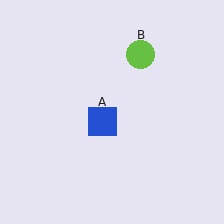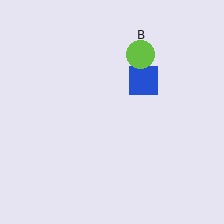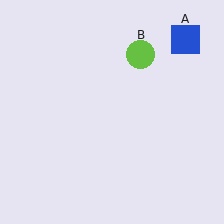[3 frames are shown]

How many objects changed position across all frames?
1 object changed position: blue square (object A).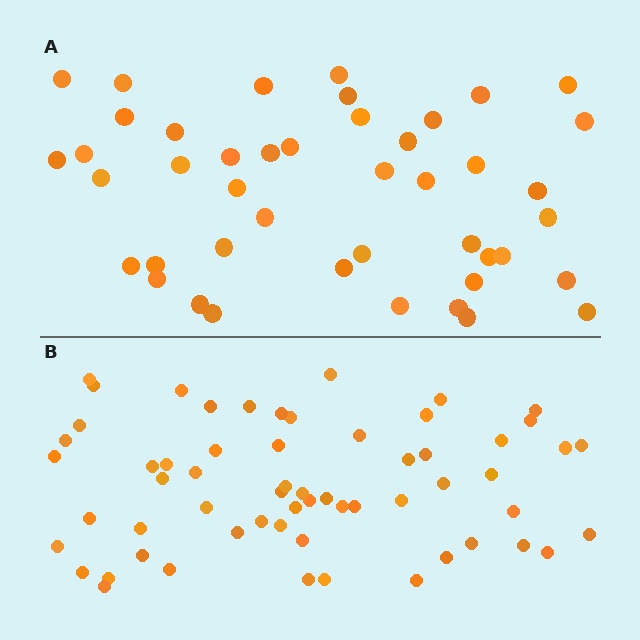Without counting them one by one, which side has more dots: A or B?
Region B (the bottom region) has more dots.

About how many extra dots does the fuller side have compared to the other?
Region B has approximately 15 more dots than region A.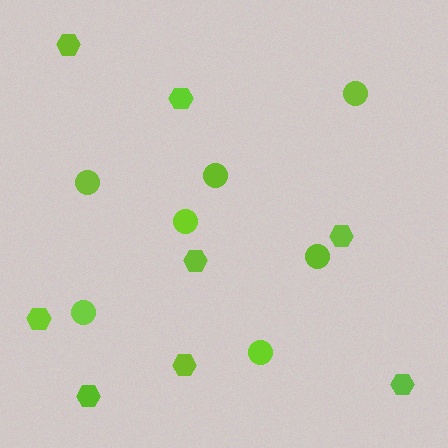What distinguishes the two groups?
There are 2 groups: one group of hexagons (8) and one group of circles (7).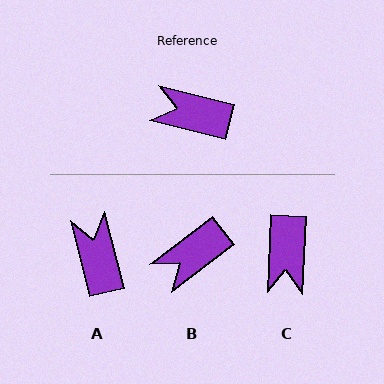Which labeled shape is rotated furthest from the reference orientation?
C, about 101 degrees away.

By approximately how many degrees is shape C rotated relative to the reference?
Approximately 101 degrees counter-clockwise.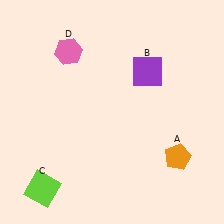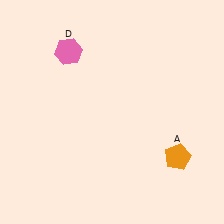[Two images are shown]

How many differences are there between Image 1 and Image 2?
There are 2 differences between the two images.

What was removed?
The purple square (B), the lime square (C) were removed in Image 2.